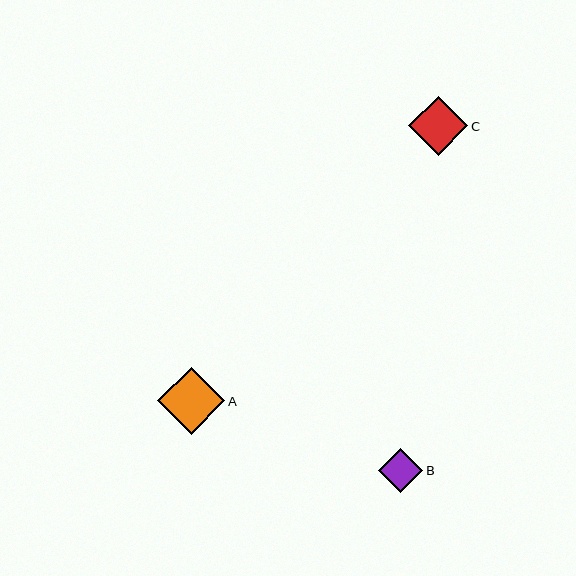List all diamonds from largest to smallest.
From largest to smallest: A, C, B.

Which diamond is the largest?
Diamond A is the largest with a size of approximately 67 pixels.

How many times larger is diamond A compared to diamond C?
Diamond A is approximately 1.1 times the size of diamond C.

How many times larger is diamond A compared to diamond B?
Diamond A is approximately 1.5 times the size of diamond B.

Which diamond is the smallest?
Diamond B is the smallest with a size of approximately 44 pixels.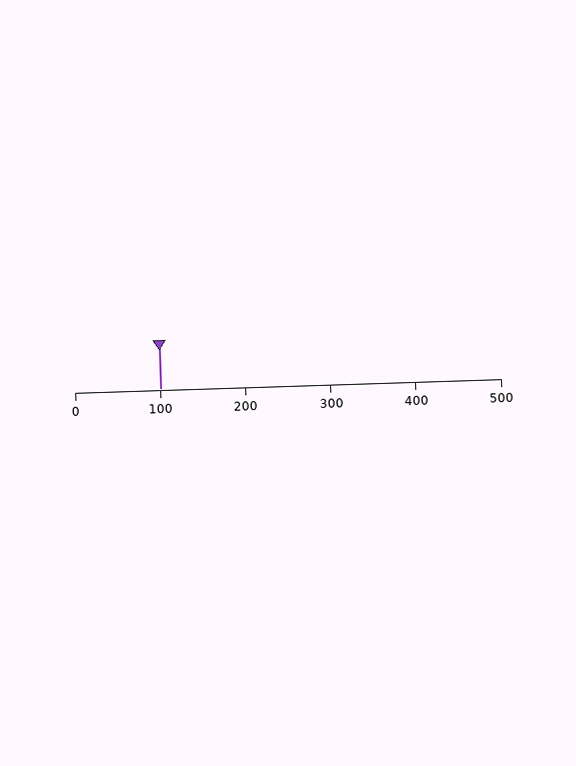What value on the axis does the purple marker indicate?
The marker indicates approximately 100.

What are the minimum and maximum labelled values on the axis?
The axis runs from 0 to 500.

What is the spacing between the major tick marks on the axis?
The major ticks are spaced 100 apart.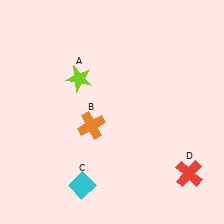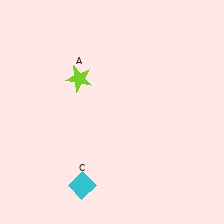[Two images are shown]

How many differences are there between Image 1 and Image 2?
There are 2 differences between the two images.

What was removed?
The red cross (D), the orange cross (B) were removed in Image 2.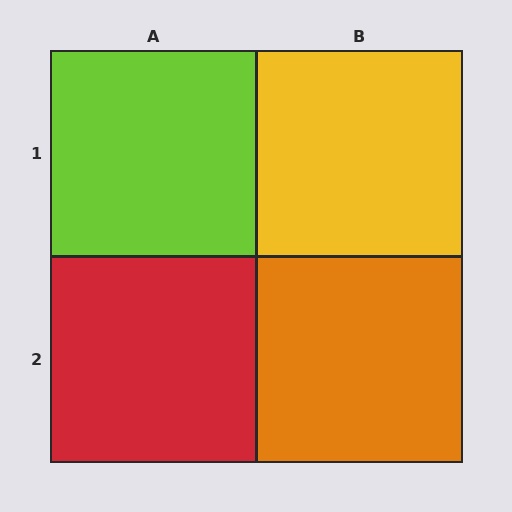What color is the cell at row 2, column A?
Red.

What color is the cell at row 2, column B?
Orange.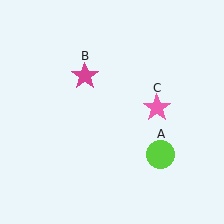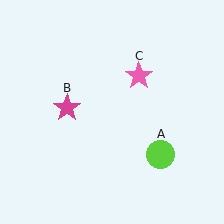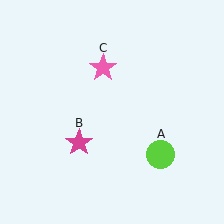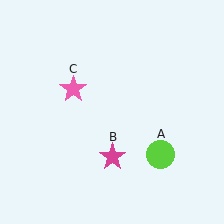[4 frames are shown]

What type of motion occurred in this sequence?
The magenta star (object B), pink star (object C) rotated counterclockwise around the center of the scene.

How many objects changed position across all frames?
2 objects changed position: magenta star (object B), pink star (object C).